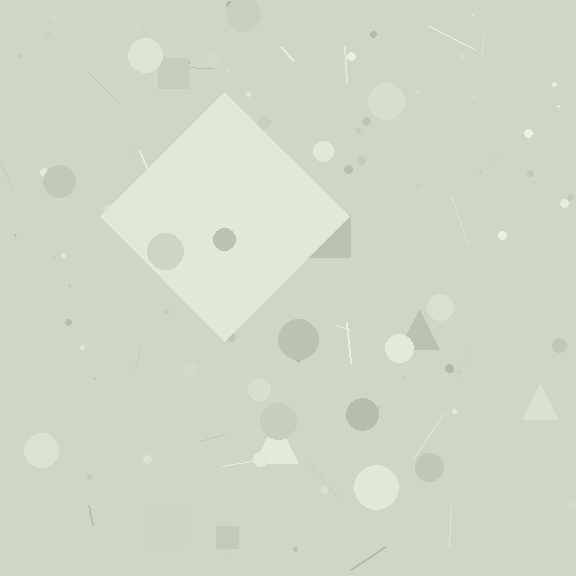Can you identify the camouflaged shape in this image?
The camouflaged shape is a diamond.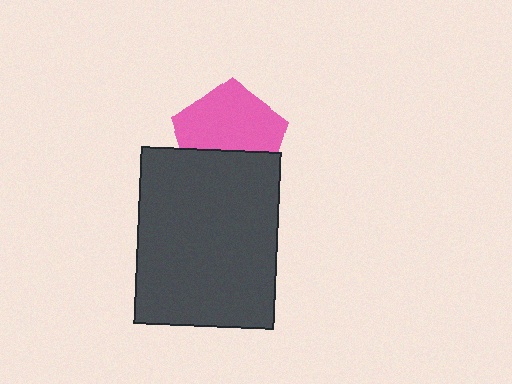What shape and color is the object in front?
The object in front is a dark gray rectangle.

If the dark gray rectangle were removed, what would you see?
You would see the complete pink pentagon.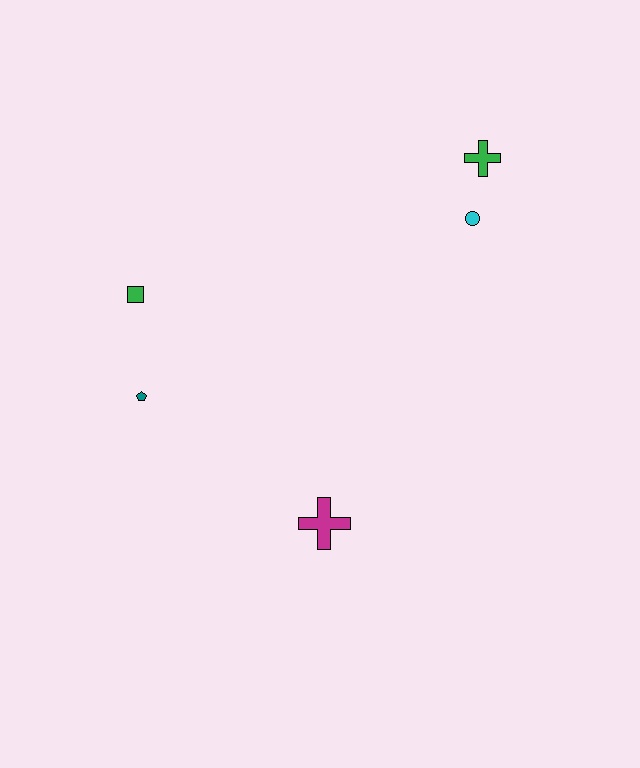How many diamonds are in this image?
There are no diamonds.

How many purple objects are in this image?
There are no purple objects.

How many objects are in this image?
There are 5 objects.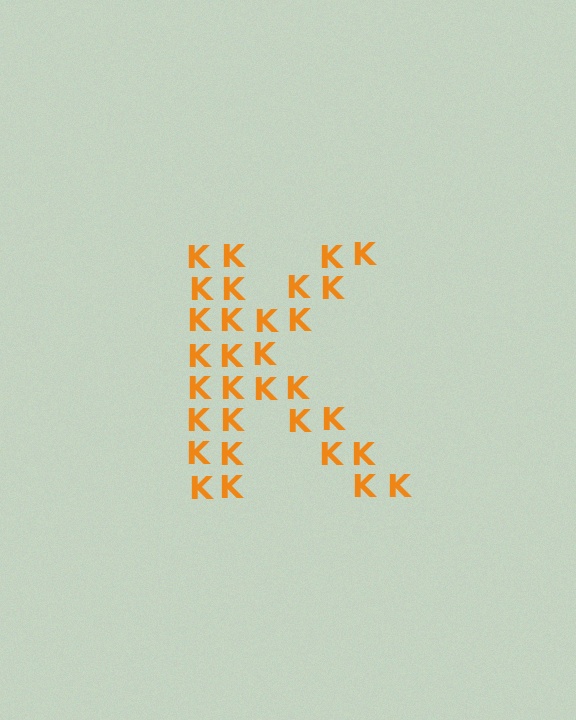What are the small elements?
The small elements are letter K's.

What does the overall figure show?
The overall figure shows the letter K.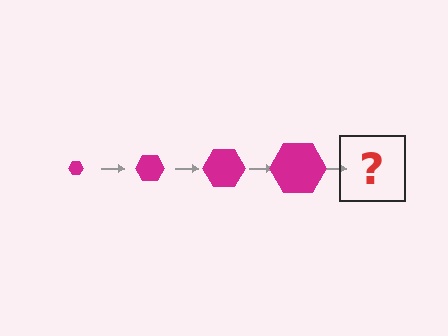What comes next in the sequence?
The next element should be a magenta hexagon, larger than the previous one.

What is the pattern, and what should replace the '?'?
The pattern is that the hexagon gets progressively larger each step. The '?' should be a magenta hexagon, larger than the previous one.